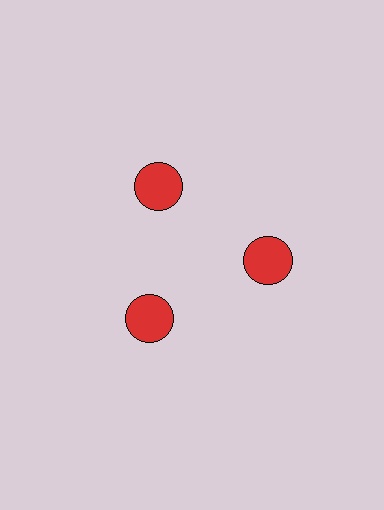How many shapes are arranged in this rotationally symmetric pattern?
There are 3 shapes, arranged in 3 groups of 1.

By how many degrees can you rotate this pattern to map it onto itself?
The pattern maps onto itself every 120 degrees of rotation.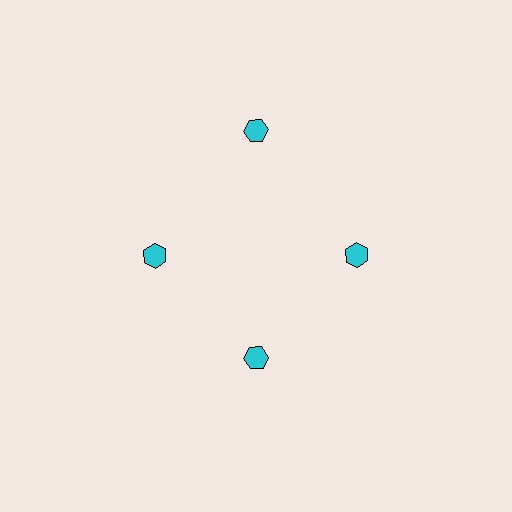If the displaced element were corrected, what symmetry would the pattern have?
It would have 4-fold rotational symmetry — the pattern would map onto itself every 90 degrees.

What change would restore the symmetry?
The symmetry would be restored by moving it inward, back onto the ring so that all 4 hexagons sit at equal angles and equal distance from the center.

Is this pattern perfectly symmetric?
No. The 4 cyan hexagons are arranged in a ring, but one element near the 12 o'clock position is pushed outward from the center, breaking the 4-fold rotational symmetry.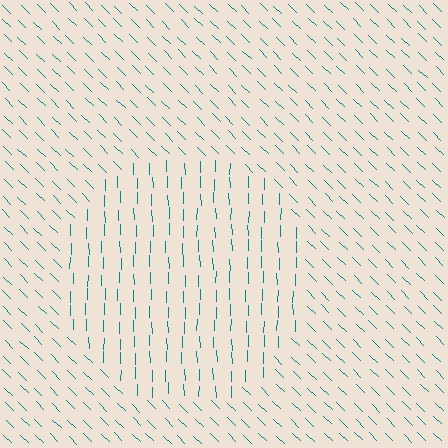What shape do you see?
I see a circle.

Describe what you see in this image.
The image is filled with small teal line segments. A circle region in the image has lines oriented differently from the surrounding lines, creating a visible texture boundary.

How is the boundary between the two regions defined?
The boundary is defined purely by a change in line orientation (approximately 45 degrees difference). All lines are the same color and thickness.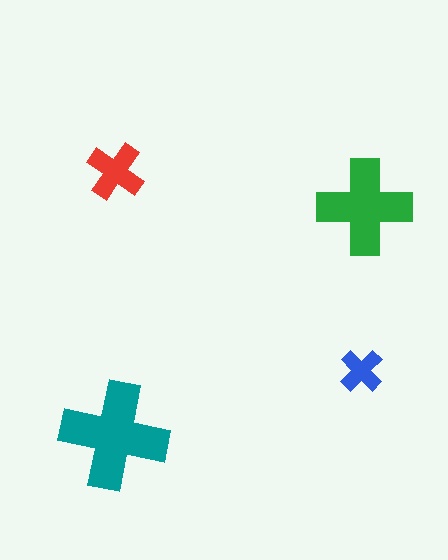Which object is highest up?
The red cross is topmost.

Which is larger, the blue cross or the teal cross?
The teal one.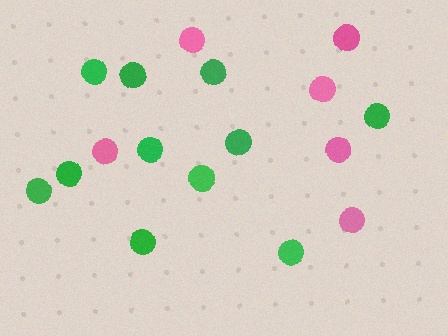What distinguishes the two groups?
There are 2 groups: one group of pink circles (6) and one group of green circles (11).